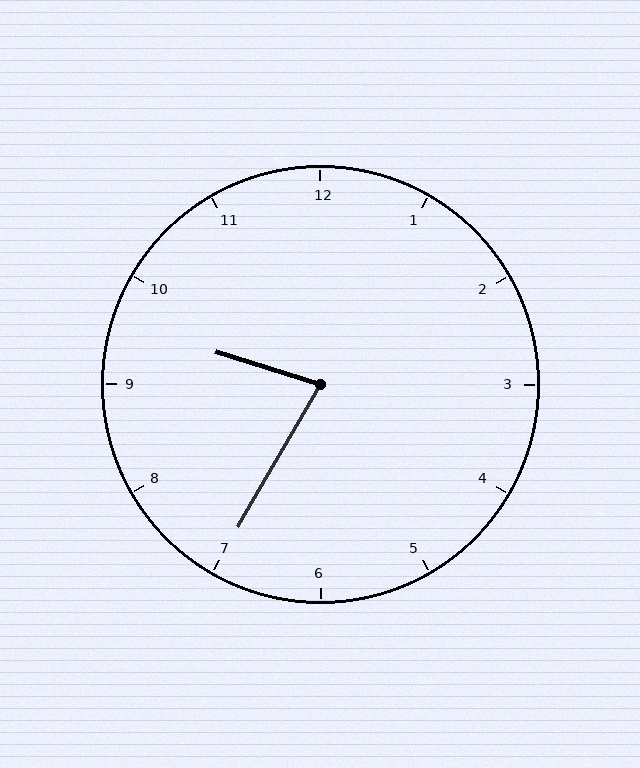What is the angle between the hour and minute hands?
Approximately 78 degrees.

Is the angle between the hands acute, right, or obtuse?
It is acute.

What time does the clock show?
9:35.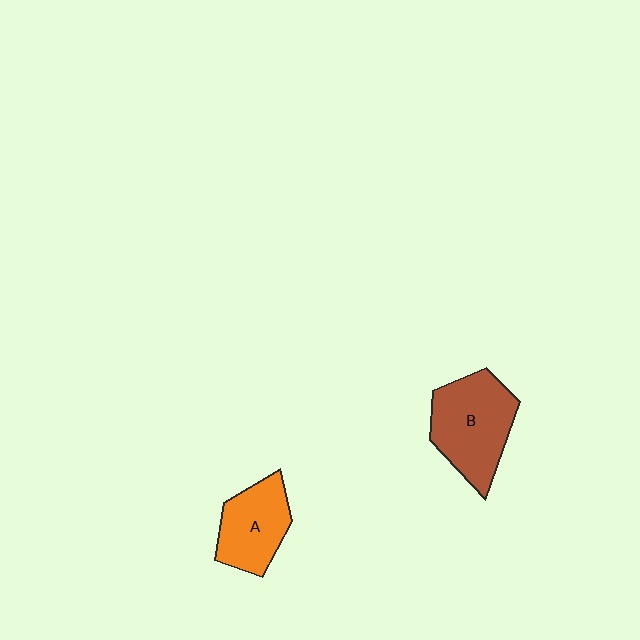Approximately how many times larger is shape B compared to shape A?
Approximately 1.4 times.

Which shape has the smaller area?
Shape A (orange).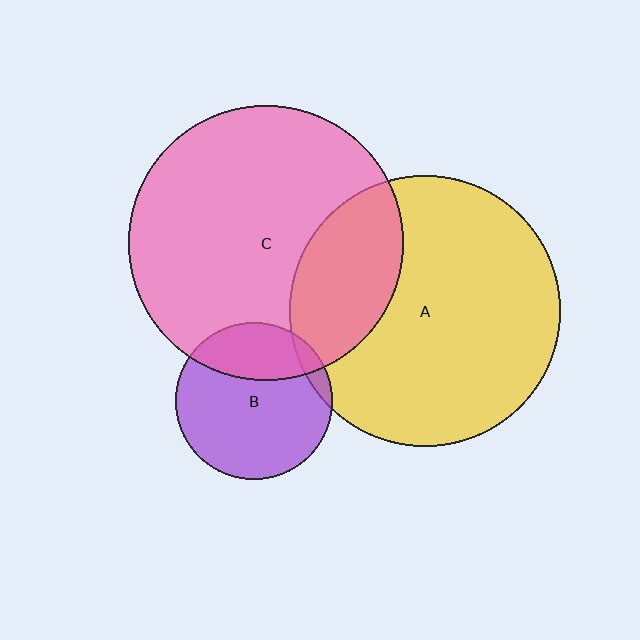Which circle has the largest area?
Circle C (pink).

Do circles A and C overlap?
Yes.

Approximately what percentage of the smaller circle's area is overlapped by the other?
Approximately 25%.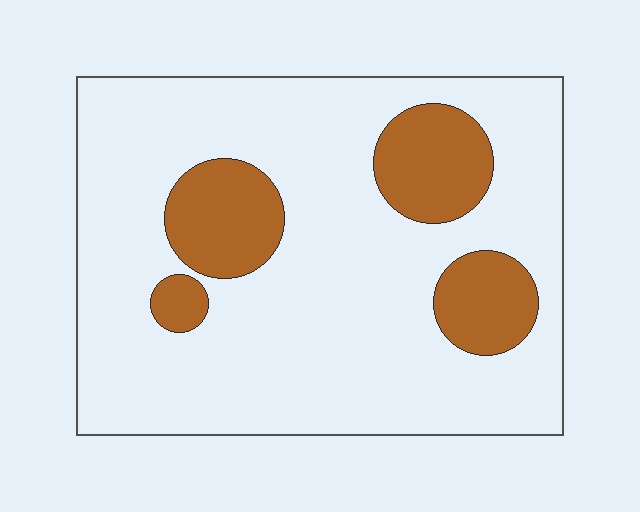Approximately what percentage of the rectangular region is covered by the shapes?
Approximately 20%.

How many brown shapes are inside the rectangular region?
4.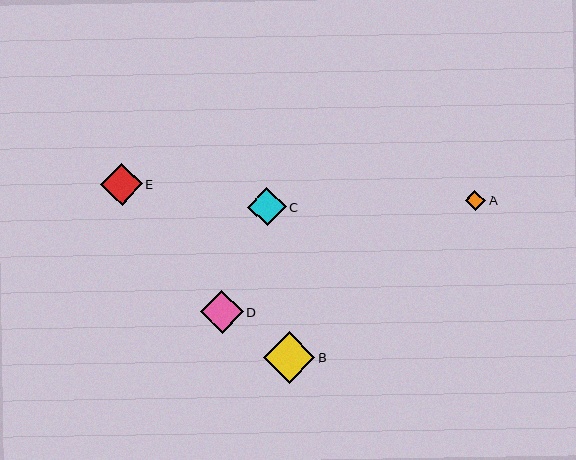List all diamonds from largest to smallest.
From largest to smallest: B, D, E, C, A.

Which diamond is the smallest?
Diamond A is the smallest with a size of approximately 20 pixels.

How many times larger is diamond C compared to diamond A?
Diamond C is approximately 1.9 times the size of diamond A.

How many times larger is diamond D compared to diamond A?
Diamond D is approximately 2.1 times the size of diamond A.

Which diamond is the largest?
Diamond B is the largest with a size of approximately 52 pixels.